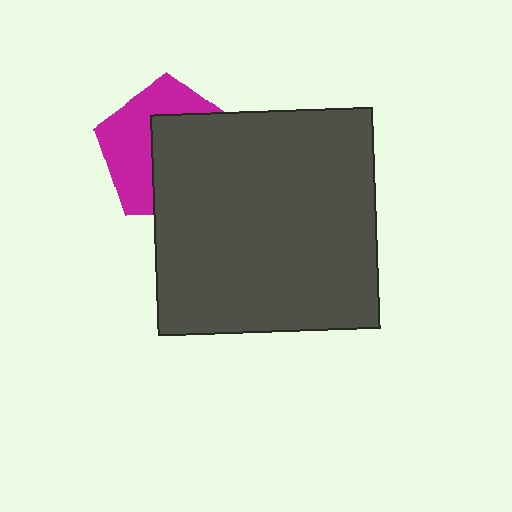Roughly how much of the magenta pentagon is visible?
About half of it is visible (roughly 47%).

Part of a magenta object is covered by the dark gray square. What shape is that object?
It is a pentagon.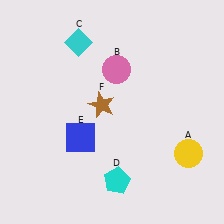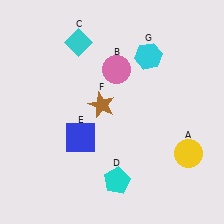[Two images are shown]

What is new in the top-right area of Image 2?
A cyan hexagon (G) was added in the top-right area of Image 2.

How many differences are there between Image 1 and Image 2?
There is 1 difference between the two images.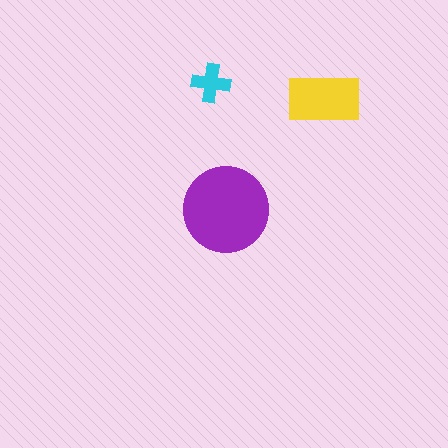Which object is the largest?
The purple circle.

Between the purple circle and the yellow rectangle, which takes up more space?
The purple circle.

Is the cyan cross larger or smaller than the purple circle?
Smaller.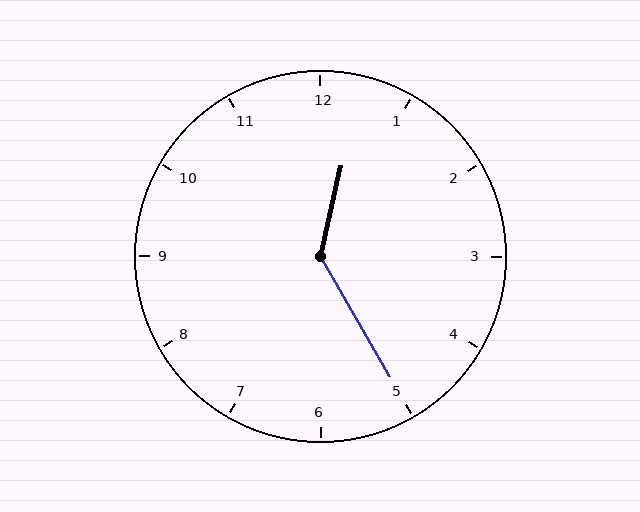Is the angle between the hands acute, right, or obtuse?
It is obtuse.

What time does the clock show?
12:25.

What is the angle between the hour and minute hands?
Approximately 138 degrees.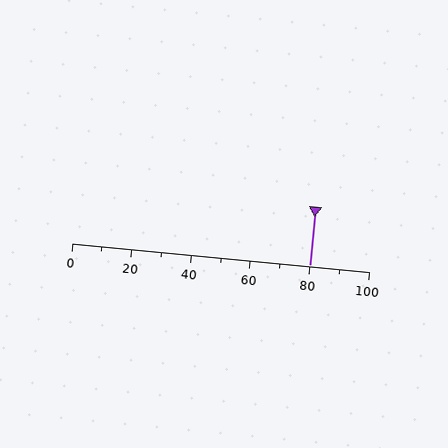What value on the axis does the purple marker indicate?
The marker indicates approximately 80.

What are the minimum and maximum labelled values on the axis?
The axis runs from 0 to 100.